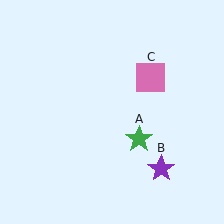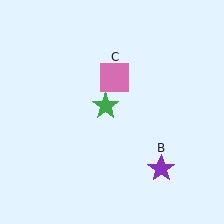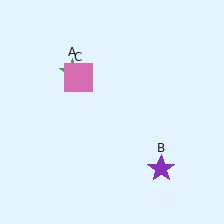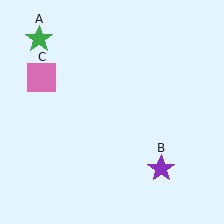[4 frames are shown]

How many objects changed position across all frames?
2 objects changed position: green star (object A), pink square (object C).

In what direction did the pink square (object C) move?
The pink square (object C) moved left.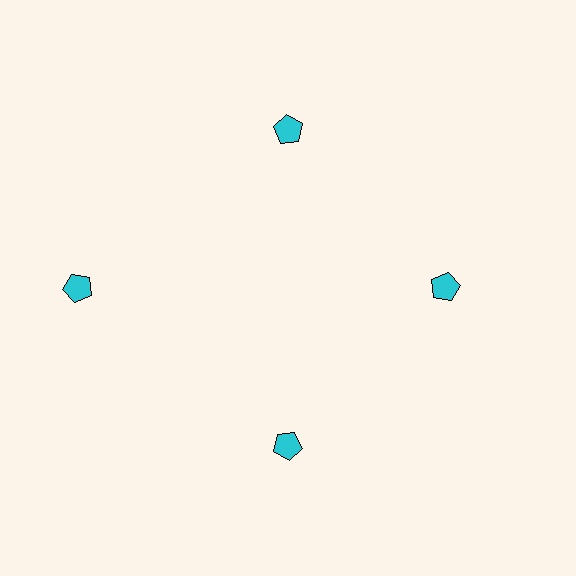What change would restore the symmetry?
The symmetry would be restored by moving it inward, back onto the ring so that all 4 pentagons sit at equal angles and equal distance from the center.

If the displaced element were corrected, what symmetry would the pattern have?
It would have 4-fold rotational symmetry — the pattern would map onto itself every 90 degrees.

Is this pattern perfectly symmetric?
No. The 4 cyan pentagons are arranged in a ring, but one element near the 9 o'clock position is pushed outward from the center, breaking the 4-fold rotational symmetry.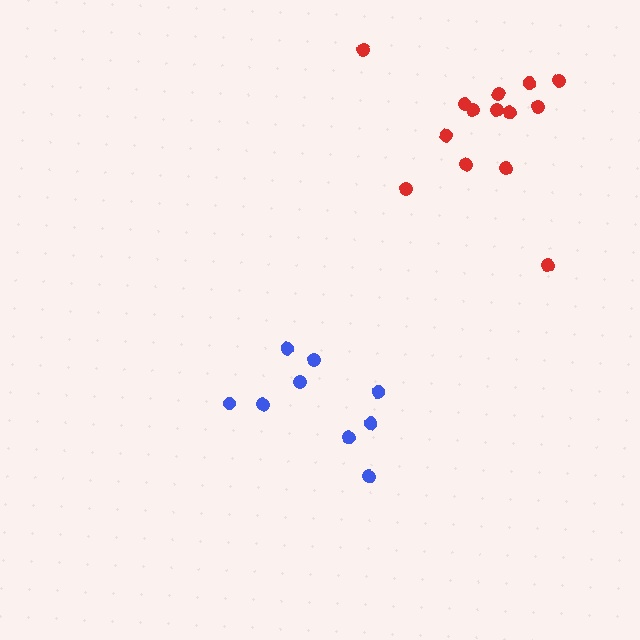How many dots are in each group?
Group 1: 9 dots, Group 2: 14 dots (23 total).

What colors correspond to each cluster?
The clusters are colored: blue, red.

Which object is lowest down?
The blue cluster is bottommost.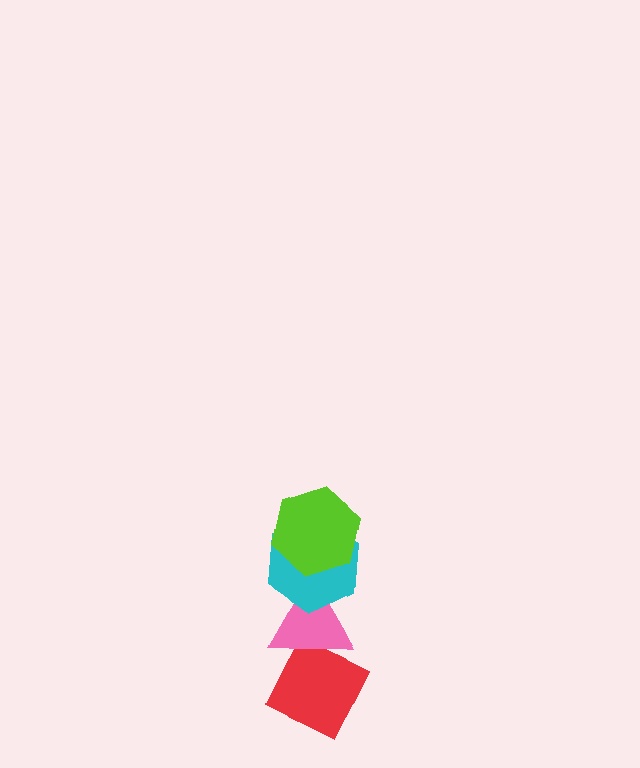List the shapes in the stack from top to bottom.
From top to bottom: the lime hexagon, the cyan hexagon, the pink triangle, the red diamond.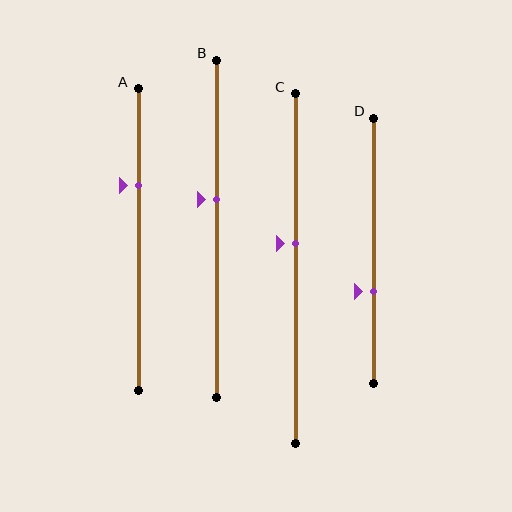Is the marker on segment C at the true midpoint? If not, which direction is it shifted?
No, the marker on segment C is shifted upward by about 7% of the segment length.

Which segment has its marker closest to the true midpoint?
Segment C has its marker closest to the true midpoint.